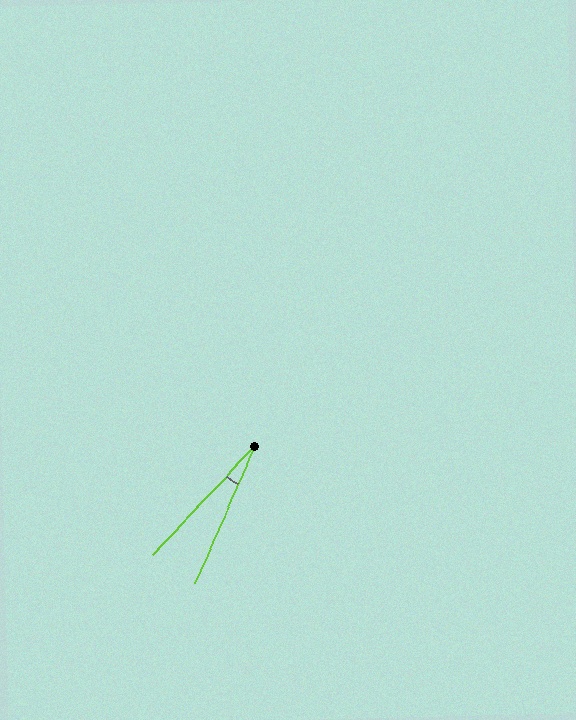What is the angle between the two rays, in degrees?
Approximately 20 degrees.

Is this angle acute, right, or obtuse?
It is acute.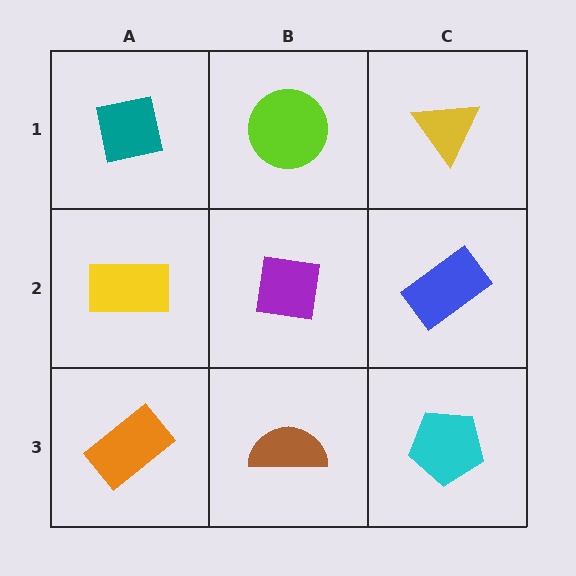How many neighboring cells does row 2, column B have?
4.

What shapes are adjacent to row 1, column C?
A blue rectangle (row 2, column C), a lime circle (row 1, column B).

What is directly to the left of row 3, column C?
A brown semicircle.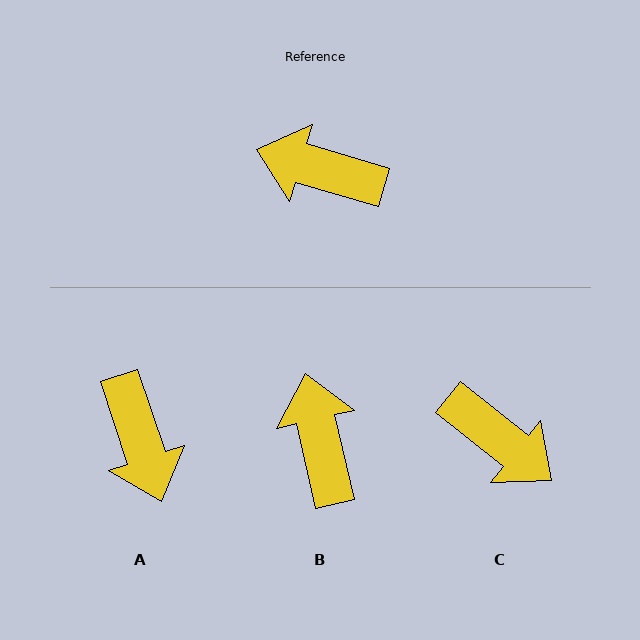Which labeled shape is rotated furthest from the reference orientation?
C, about 158 degrees away.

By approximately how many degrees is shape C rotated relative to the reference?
Approximately 158 degrees counter-clockwise.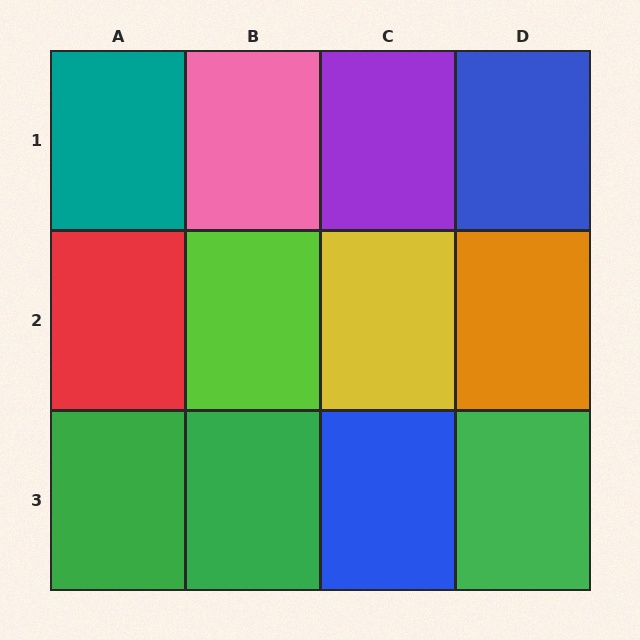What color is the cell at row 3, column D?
Green.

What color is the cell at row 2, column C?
Yellow.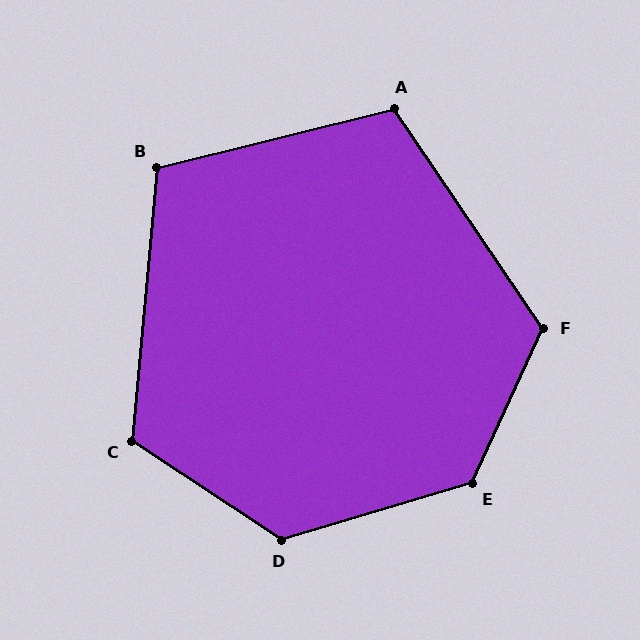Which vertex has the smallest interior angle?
B, at approximately 109 degrees.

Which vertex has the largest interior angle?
E, at approximately 131 degrees.